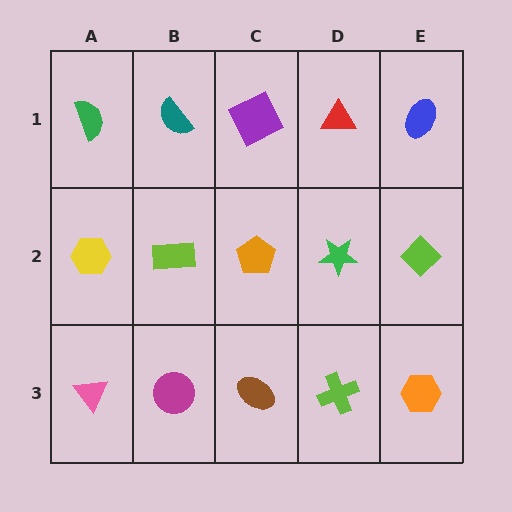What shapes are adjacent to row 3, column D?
A green star (row 2, column D), a brown ellipse (row 3, column C), an orange hexagon (row 3, column E).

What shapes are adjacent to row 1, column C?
An orange pentagon (row 2, column C), a teal semicircle (row 1, column B), a red triangle (row 1, column D).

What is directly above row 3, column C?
An orange pentagon.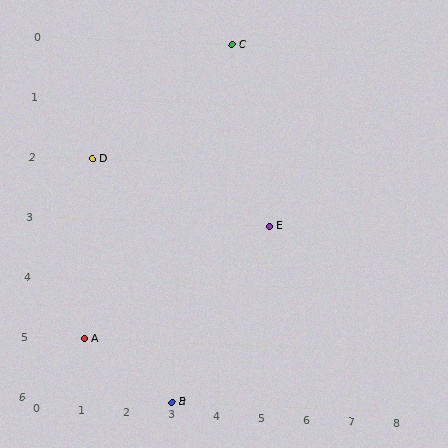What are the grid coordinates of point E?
Point E is at grid coordinates (5, 3).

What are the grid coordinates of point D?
Point D is at grid coordinates (1, 2).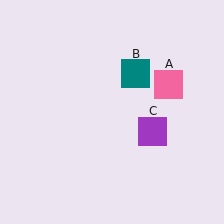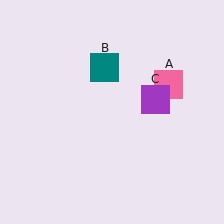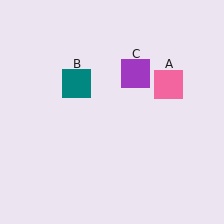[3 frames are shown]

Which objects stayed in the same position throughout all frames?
Pink square (object A) remained stationary.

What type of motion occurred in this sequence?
The teal square (object B), purple square (object C) rotated counterclockwise around the center of the scene.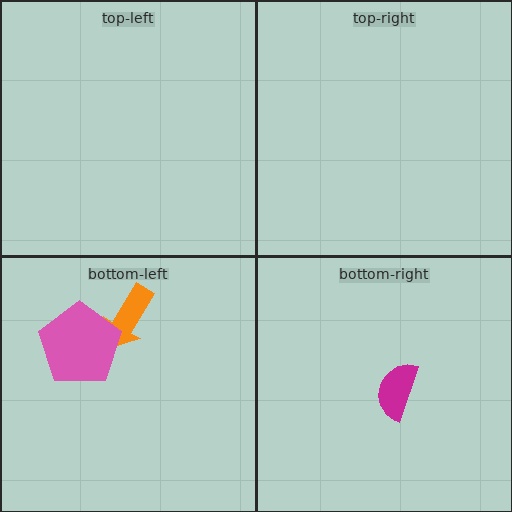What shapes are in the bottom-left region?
The orange arrow, the pink pentagon.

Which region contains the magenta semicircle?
The bottom-right region.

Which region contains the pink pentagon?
The bottom-left region.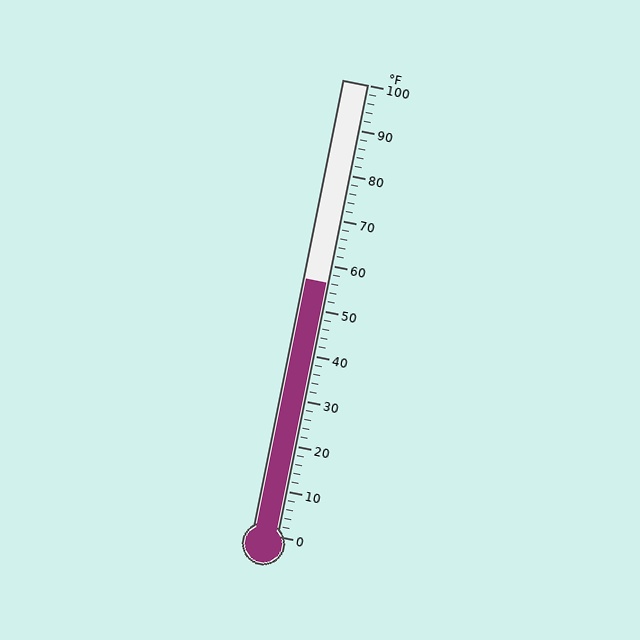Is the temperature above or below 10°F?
The temperature is above 10°F.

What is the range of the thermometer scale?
The thermometer scale ranges from 0°F to 100°F.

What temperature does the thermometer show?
The thermometer shows approximately 56°F.